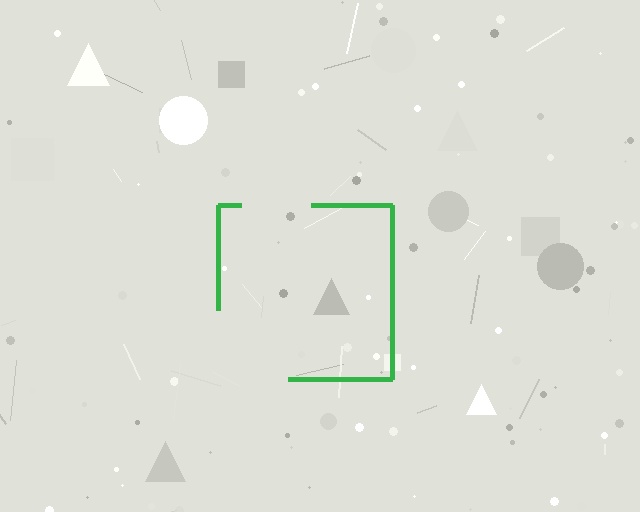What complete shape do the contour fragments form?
The contour fragments form a square.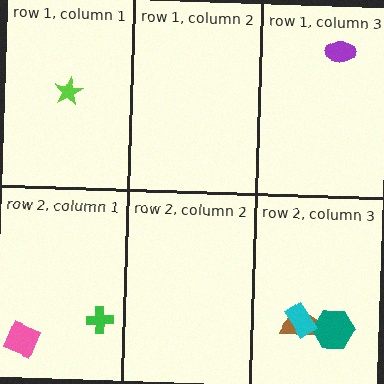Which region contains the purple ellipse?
The row 1, column 3 region.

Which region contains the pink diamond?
The row 2, column 1 region.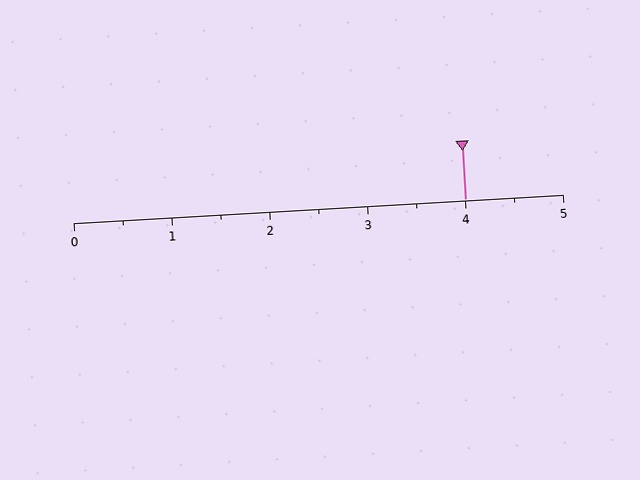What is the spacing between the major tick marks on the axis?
The major ticks are spaced 1 apart.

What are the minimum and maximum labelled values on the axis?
The axis runs from 0 to 5.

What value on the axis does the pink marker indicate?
The marker indicates approximately 4.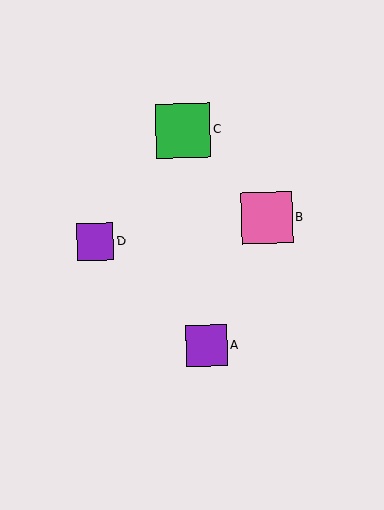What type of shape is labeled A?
Shape A is a purple square.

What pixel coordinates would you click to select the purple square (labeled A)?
Click at (207, 346) to select the purple square A.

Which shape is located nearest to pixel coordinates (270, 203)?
The pink square (labeled B) at (267, 218) is nearest to that location.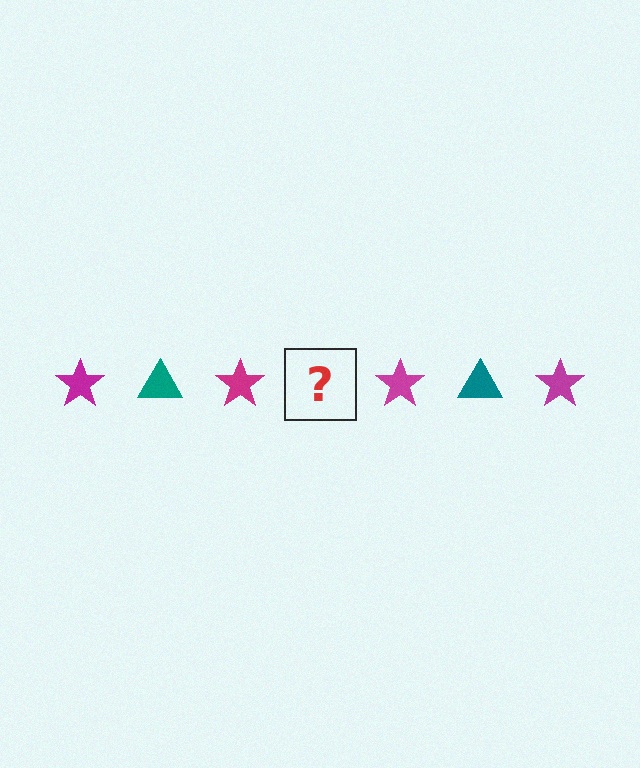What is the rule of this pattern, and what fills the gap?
The rule is that the pattern alternates between magenta star and teal triangle. The gap should be filled with a teal triangle.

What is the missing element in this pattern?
The missing element is a teal triangle.